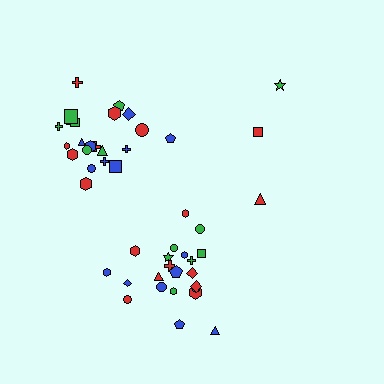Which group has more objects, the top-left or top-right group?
The top-left group.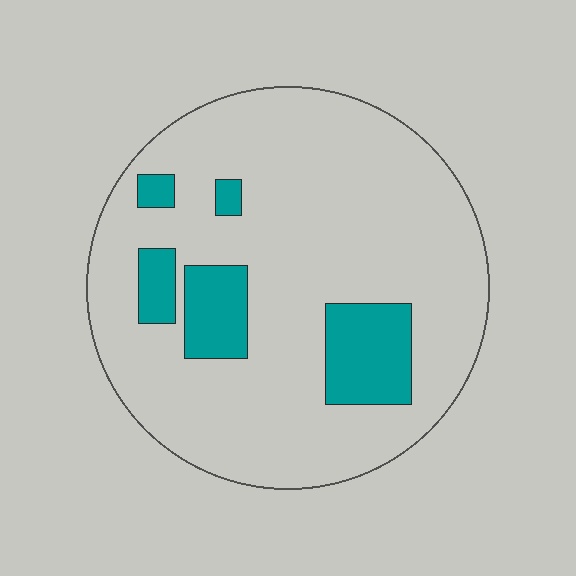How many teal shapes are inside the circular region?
5.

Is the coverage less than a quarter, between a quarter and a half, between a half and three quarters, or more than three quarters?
Less than a quarter.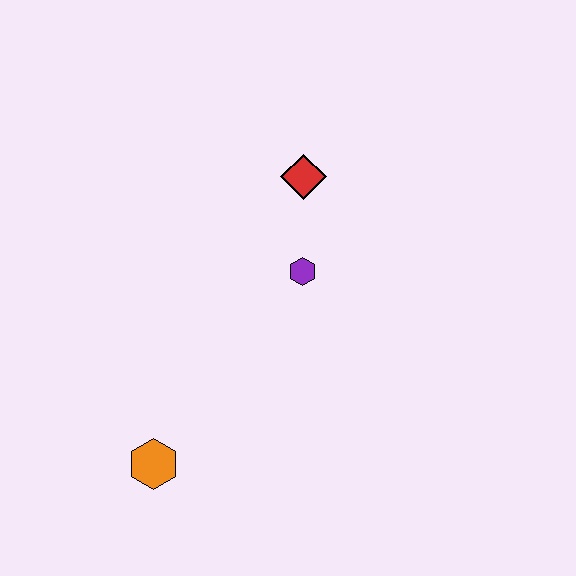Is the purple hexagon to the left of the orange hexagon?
No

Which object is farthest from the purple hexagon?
The orange hexagon is farthest from the purple hexagon.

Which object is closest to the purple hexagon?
The red diamond is closest to the purple hexagon.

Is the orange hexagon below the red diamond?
Yes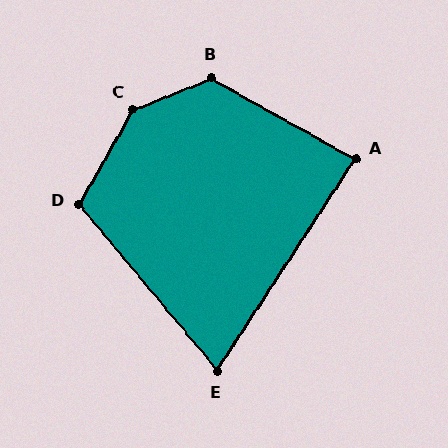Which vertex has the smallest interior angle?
E, at approximately 73 degrees.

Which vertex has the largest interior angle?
C, at approximately 141 degrees.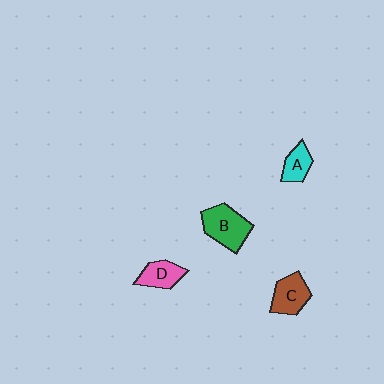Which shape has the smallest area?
Shape A (cyan).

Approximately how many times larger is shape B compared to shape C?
Approximately 1.3 times.